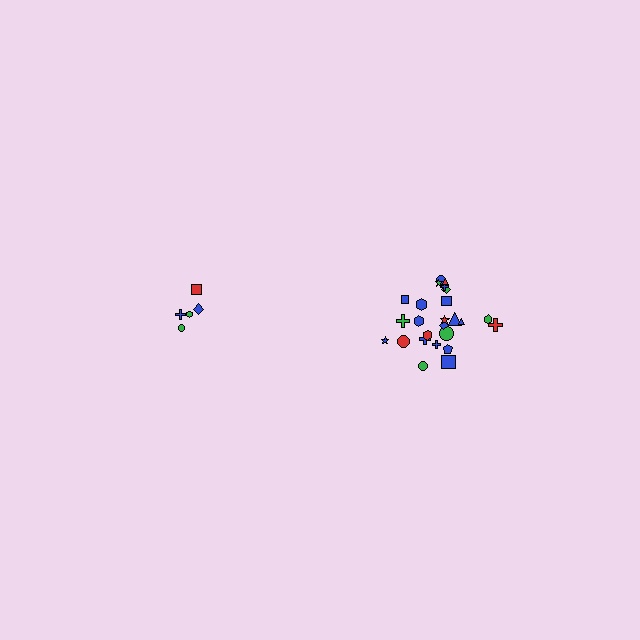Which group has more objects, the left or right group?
The right group.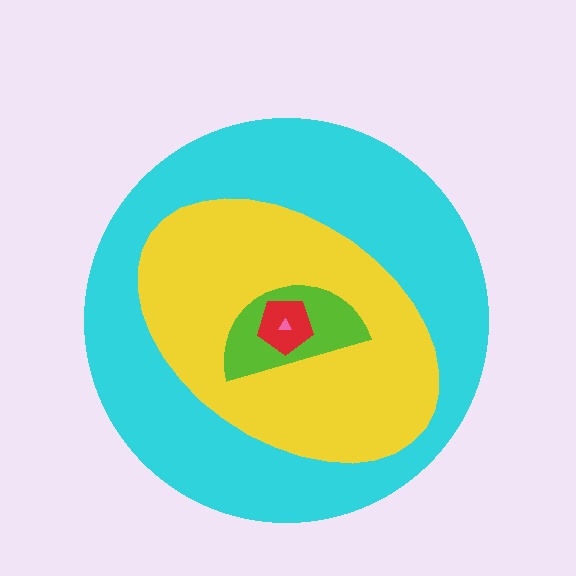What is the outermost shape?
The cyan circle.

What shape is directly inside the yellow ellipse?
The lime semicircle.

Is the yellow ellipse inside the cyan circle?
Yes.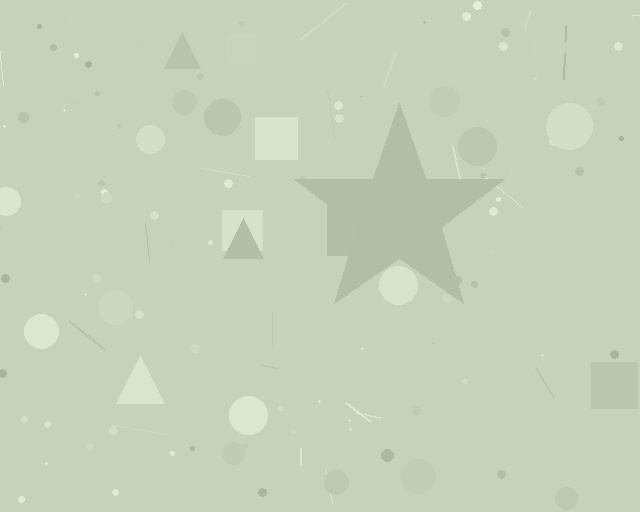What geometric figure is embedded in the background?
A star is embedded in the background.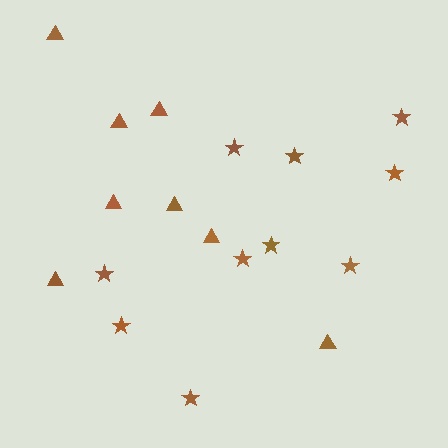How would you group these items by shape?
There are 2 groups: one group of triangles (8) and one group of stars (10).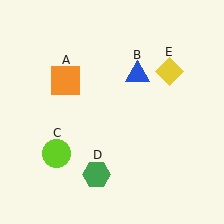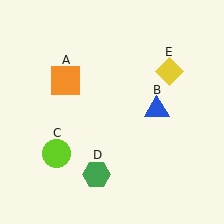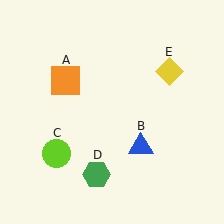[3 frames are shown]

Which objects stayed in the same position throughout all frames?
Orange square (object A) and lime circle (object C) and green hexagon (object D) and yellow diamond (object E) remained stationary.